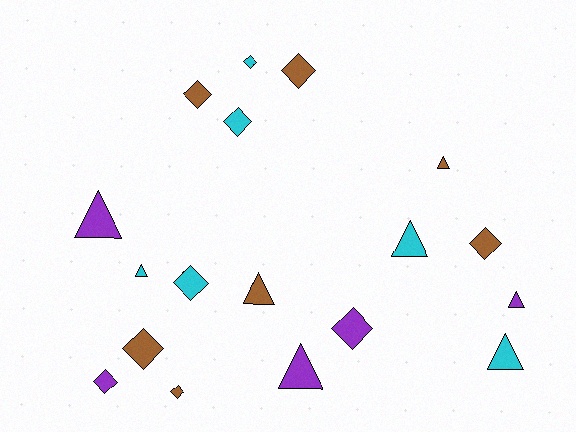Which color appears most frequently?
Brown, with 7 objects.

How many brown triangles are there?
There are 2 brown triangles.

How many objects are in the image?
There are 18 objects.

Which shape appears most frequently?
Diamond, with 10 objects.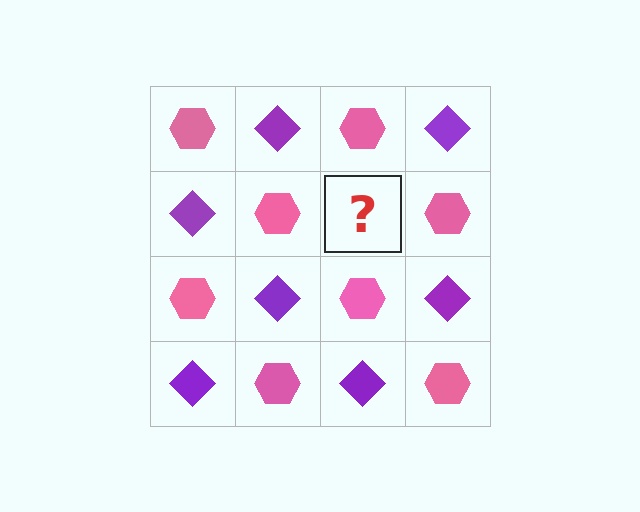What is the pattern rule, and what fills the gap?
The rule is that it alternates pink hexagon and purple diamond in a checkerboard pattern. The gap should be filled with a purple diamond.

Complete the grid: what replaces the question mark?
The question mark should be replaced with a purple diamond.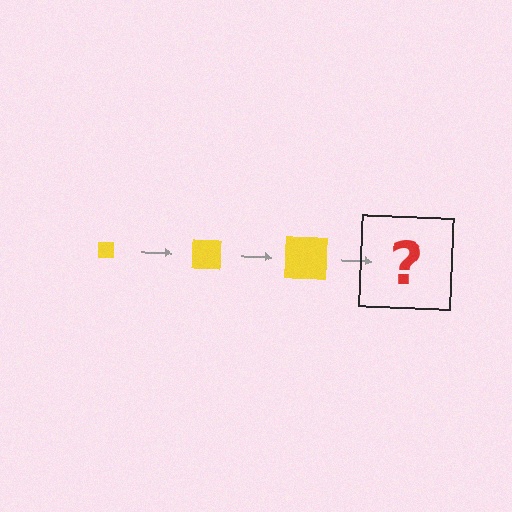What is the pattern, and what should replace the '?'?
The pattern is that the square gets progressively larger each step. The '?' should be a yellow square, larger than the previous one.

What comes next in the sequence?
The next element should be a yellow square, larger than the previous one.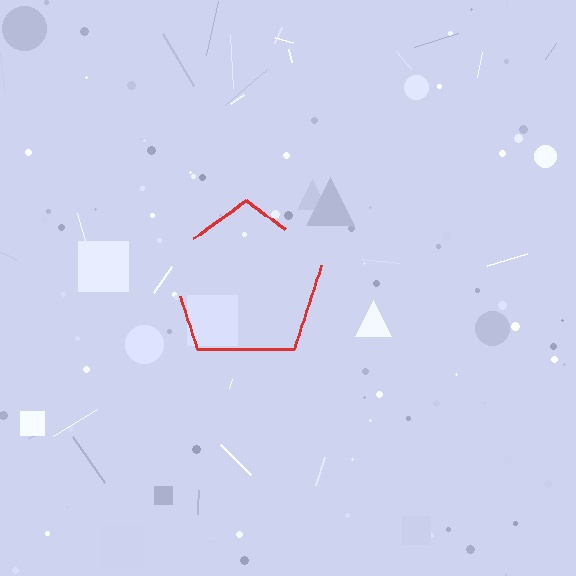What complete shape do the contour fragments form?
The contour fragments form a pentagon.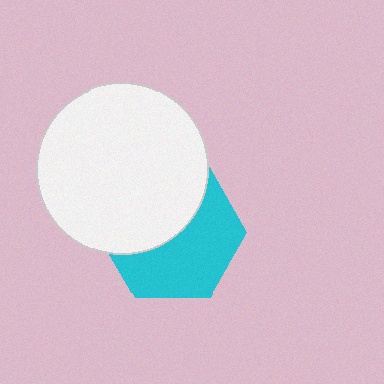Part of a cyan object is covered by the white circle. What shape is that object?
It is a hexagon.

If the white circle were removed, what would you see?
You would see the complete cyan hexagon.